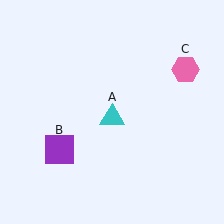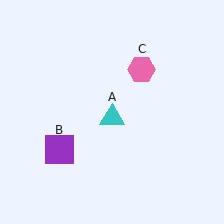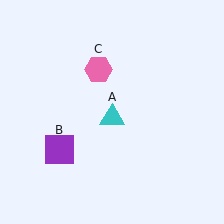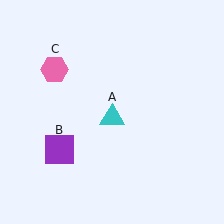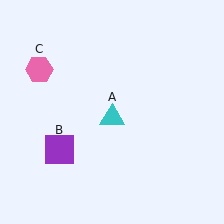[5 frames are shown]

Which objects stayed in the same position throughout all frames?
Cyan triangle (object A) and purple square (object B) remained stationary.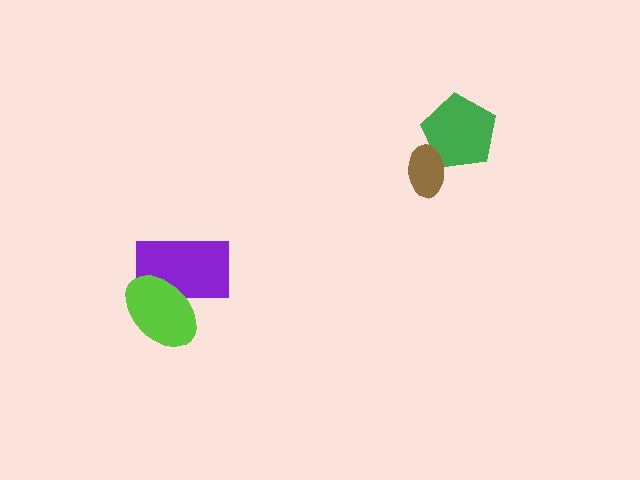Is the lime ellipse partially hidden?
No, no other shape covers it.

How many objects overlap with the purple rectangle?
1 object overlaps with the purple rectangle.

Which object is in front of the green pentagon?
The brown ellipse is in front of the green pentagon.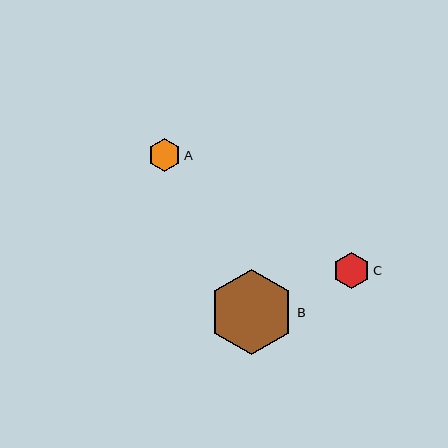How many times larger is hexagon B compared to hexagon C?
Hexagon B is approximately 2.3 times the size of hexagon C.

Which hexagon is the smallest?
Hexagon A is the smallest with a size of approximately 32 pixels.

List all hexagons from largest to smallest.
From largest to smallest: B, C, A.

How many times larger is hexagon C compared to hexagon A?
Hexagon C is approximately 1.1 times the size of hexagon A.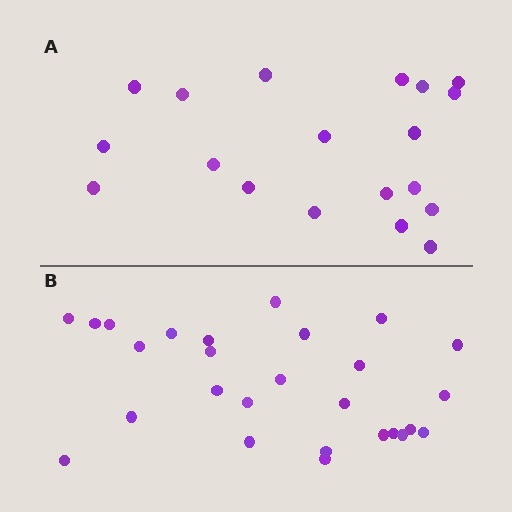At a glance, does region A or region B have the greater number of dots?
Region B (the bottom region) has more dots.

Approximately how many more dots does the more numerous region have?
Region B has roughly 8 or so more dots than region A.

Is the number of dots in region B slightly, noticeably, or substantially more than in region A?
Region B has noticeably more, but not dramatically so. The ratio is roughly 1.4 to 1.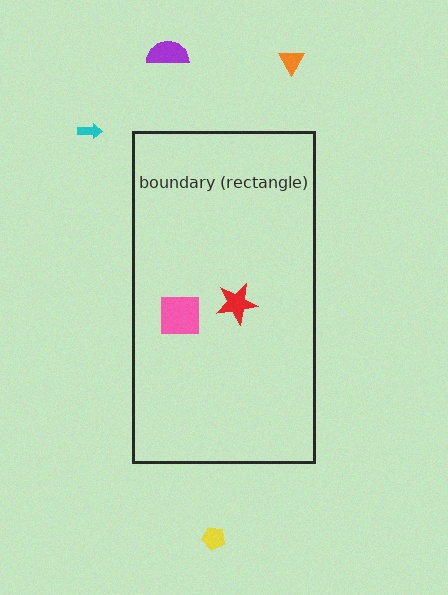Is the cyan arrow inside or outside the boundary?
Outside.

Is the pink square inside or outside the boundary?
Inside.